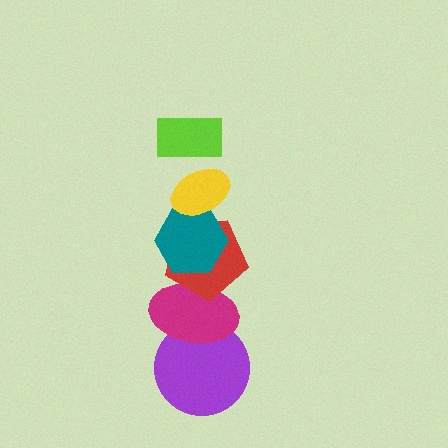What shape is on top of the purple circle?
The magenta ellipse is on top of the purple circle.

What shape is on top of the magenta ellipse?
The red pentagon is on top of the magenta ellipse.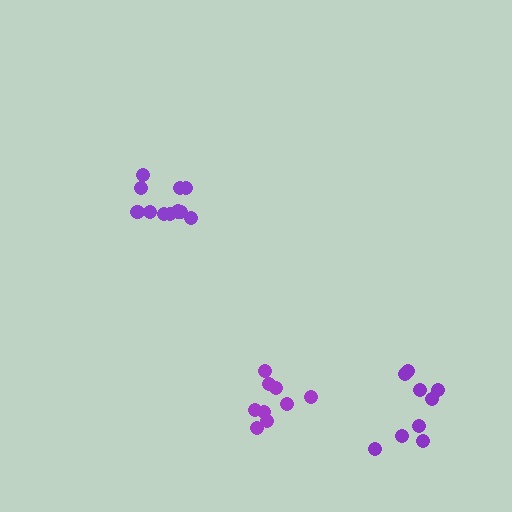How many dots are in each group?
Group 1: 9 dots, Group 2: 9 dots, Group 3: 11 dots (29 total).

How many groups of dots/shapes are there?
There are 3 groups.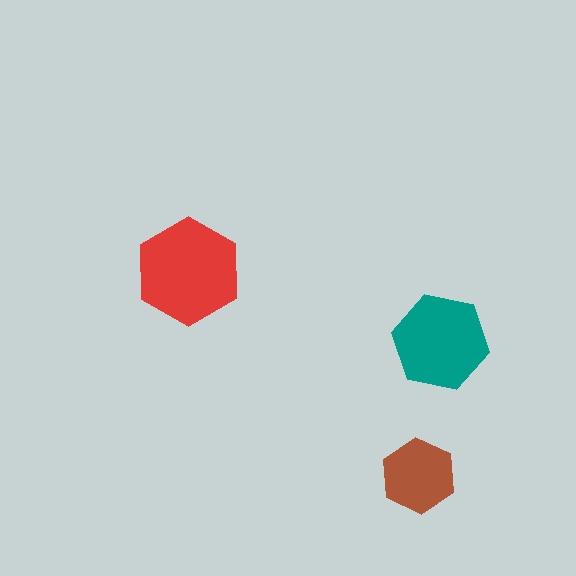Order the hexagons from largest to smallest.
the red one, the teal one, the brown one.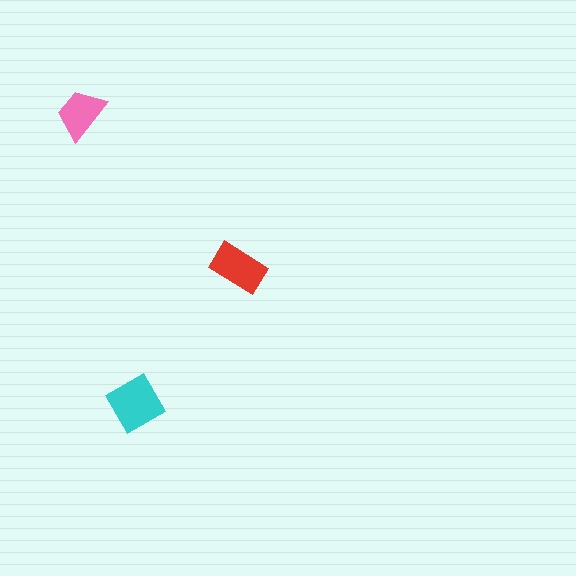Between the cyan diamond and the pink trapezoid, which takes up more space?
The cyan diamond.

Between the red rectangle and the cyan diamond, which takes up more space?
The cyan diamond.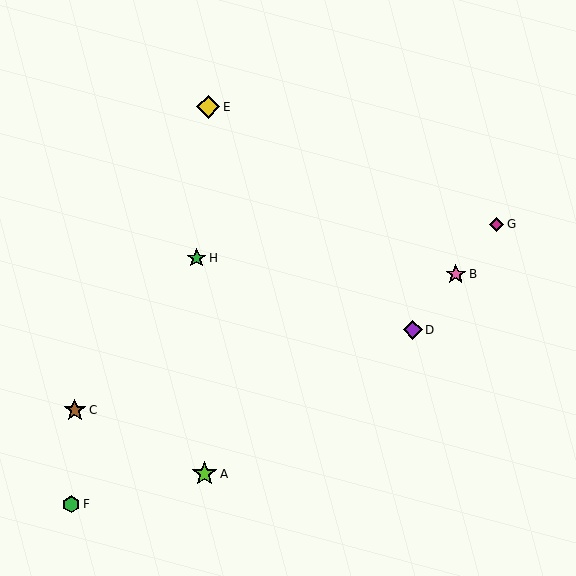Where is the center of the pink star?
The center of the pink star is at (456, 274).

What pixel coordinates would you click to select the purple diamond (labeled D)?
Click at (413, 330) to select the purple diamond D.